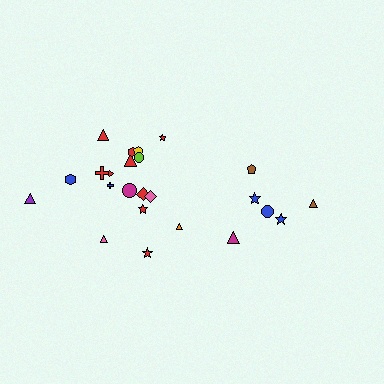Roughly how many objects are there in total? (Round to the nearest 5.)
Roughly 25 objects in total.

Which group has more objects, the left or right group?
The left group.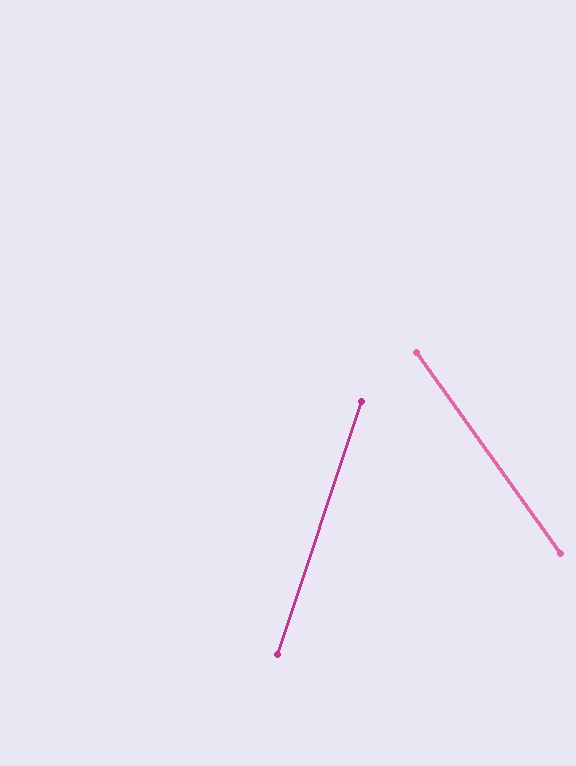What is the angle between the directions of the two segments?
Approximately 54 degrees.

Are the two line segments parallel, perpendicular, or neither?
Neither parallel nor perpendicular — they differ by about 54°.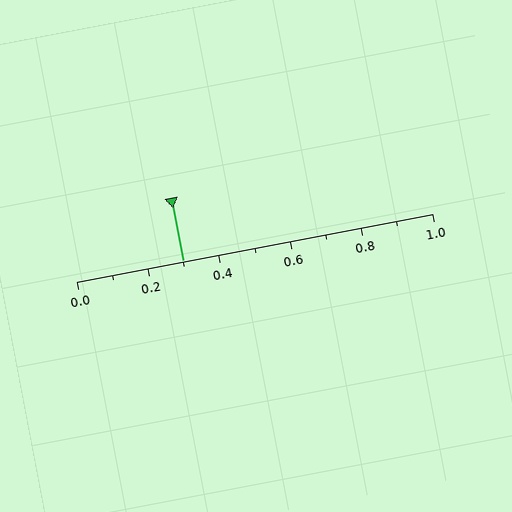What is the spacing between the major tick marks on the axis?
The major ticks are spaced 0.2 apart.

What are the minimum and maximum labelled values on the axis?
The axis runs from 0.0 to 1.0.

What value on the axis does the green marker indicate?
The marker indicates approximately 0.3.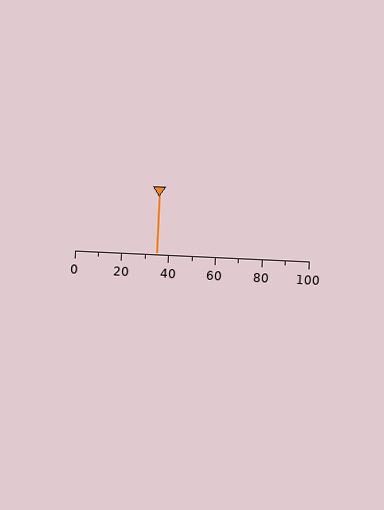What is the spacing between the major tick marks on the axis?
The major ticks are spaced 20 apart.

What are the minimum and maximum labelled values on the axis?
The axis runs from 0 to 100.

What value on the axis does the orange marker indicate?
The marker indicates approximately 35.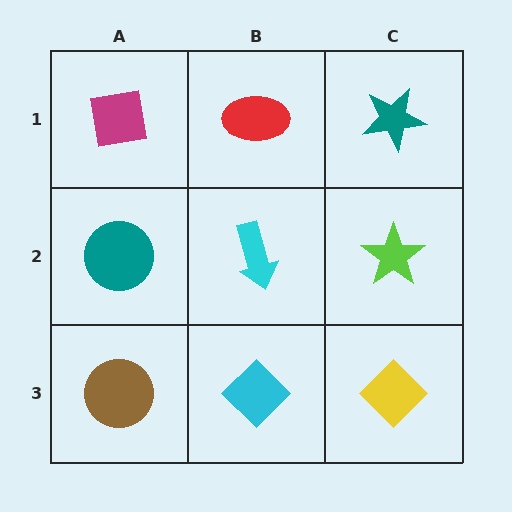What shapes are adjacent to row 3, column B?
A cyan arrow (row 2, column B), a brown circle (row 3, column A), a yellow diamond (row 3, column C).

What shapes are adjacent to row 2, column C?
A teal star (row 1, column C), a yellow diamond (row 3, column C), a cyan arrow (row 2, column B).